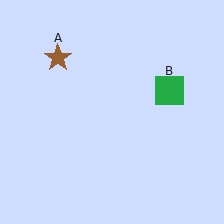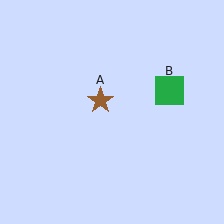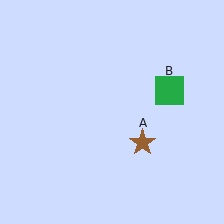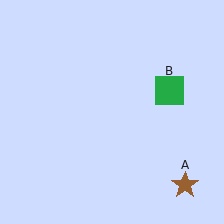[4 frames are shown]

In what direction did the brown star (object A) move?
The brown star (object A) moved down and to the right.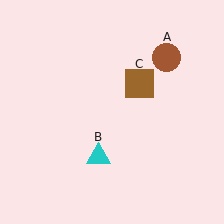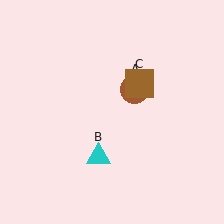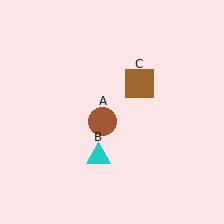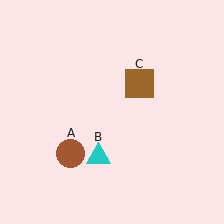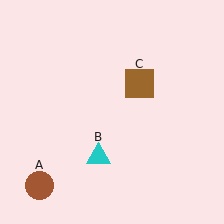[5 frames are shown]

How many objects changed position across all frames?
1 object changed position: brown circle (object A).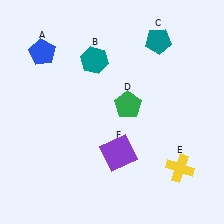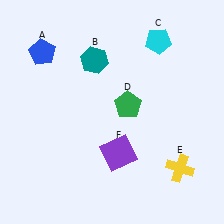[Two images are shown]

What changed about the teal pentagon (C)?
In Image 1, C is teal. In Image 2, it changed to cyan.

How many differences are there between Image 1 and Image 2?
There is 1 difference between the two images.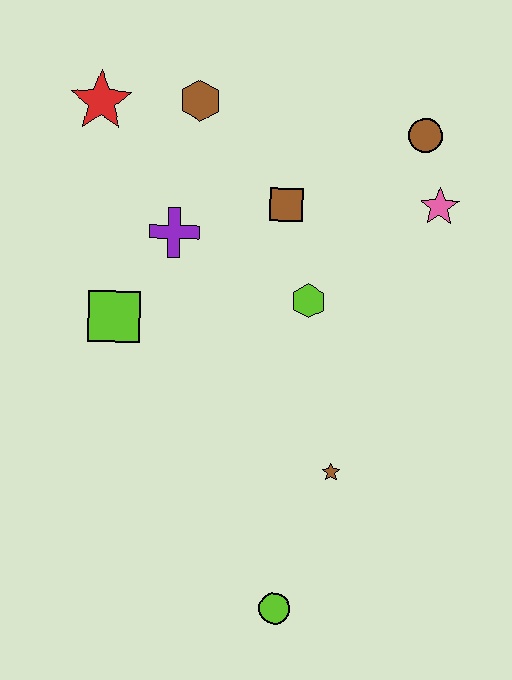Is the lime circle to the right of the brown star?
No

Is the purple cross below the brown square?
Yes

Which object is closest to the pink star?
The brown circle is closest to the pink star.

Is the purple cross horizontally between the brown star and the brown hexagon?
No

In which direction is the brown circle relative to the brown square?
The brown circle is to the right of the brown square.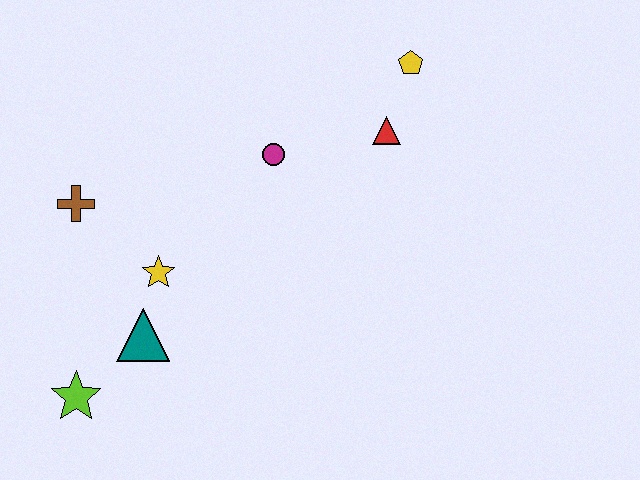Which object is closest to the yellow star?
The teal triangle is closest to the yellow star.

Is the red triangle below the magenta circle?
No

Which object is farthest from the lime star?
The yellow pentagon is farthest from the lime star.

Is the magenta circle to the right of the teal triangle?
Yes